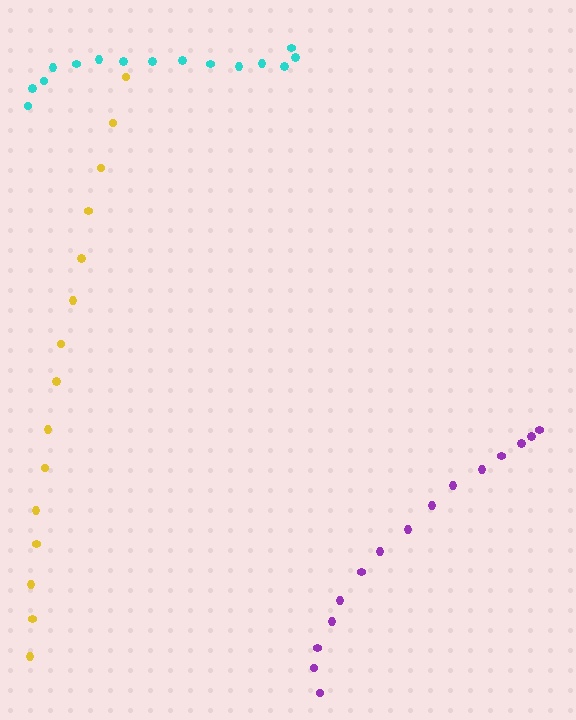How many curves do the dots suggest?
There are 3 distinct paths.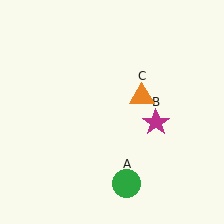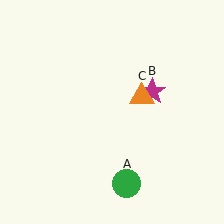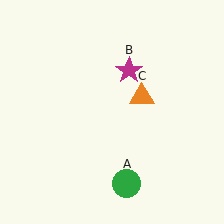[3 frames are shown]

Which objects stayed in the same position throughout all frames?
Green circle (object A) and orange triangle (object C) remained stationary.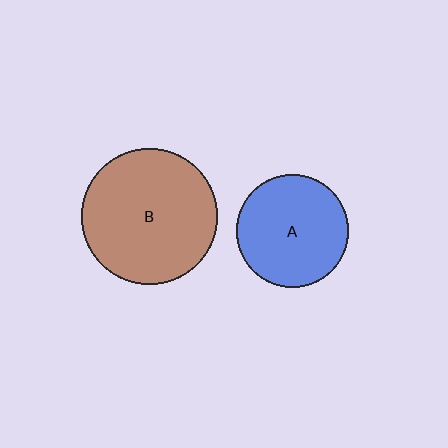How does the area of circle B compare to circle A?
Approximately 1.5 times.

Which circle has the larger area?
Circle B (brown).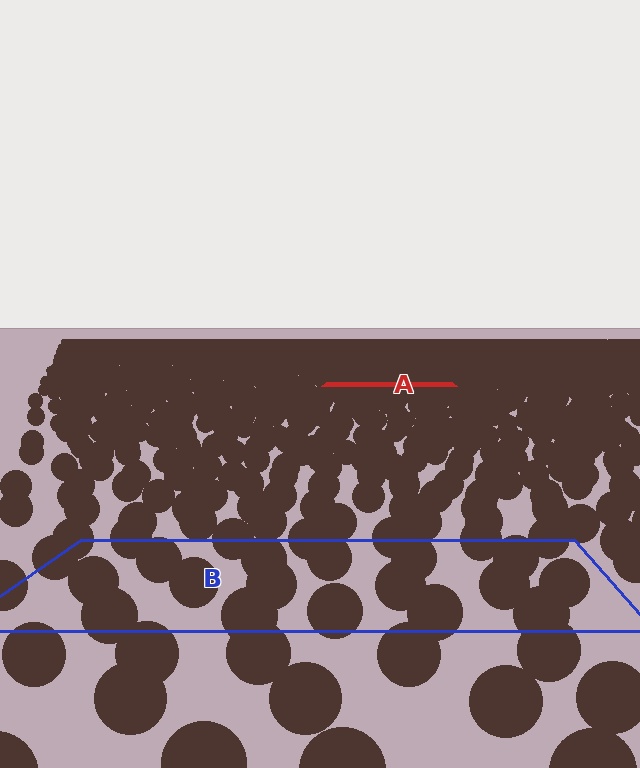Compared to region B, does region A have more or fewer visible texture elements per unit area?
Region A has more texture elements per unit area — they are packed more densely because it is farther away.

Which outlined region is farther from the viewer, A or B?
Region A is farther from the viewer — the texture elements inside it appear smaller and more densely packed.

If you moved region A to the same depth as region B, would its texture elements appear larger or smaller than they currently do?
They would appear larger. At a closer depth, the same texture elements are projected at a bigger on-screen size.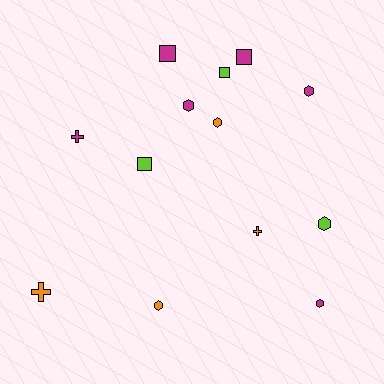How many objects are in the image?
There are 13 objects.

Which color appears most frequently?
Magenta, with 6 objects.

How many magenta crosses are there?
There is 1 magenta cross.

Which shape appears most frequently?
Hexagon, with 6 objects.